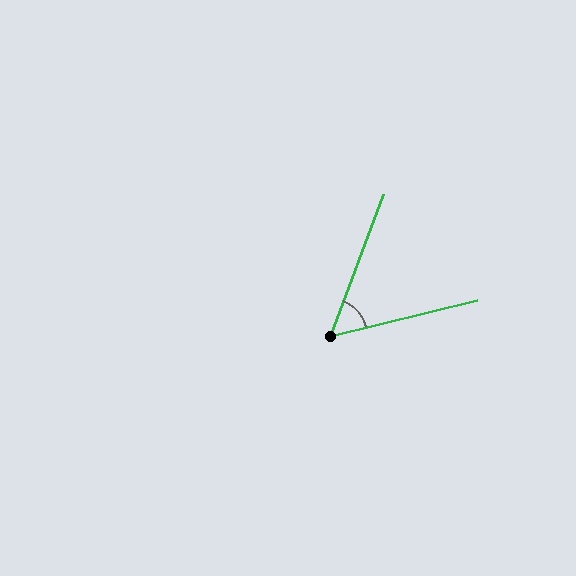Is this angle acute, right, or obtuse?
It is acute.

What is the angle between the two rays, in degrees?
Approximately 55 degrees.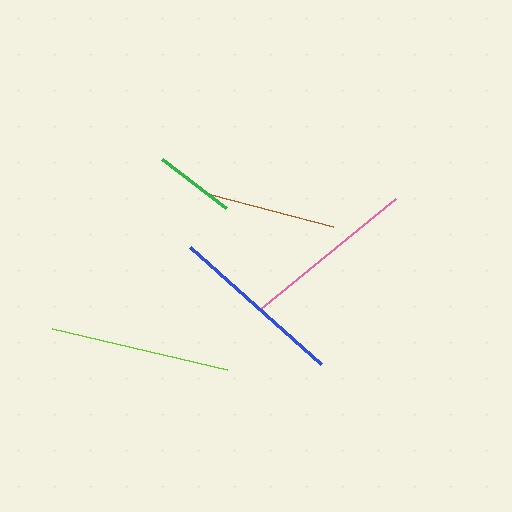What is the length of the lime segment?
The lime segment is approximately 179 pixels long.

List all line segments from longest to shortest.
From longest to shortest: lime, pink, blue, brown, green.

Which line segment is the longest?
The lime line is the longest at approximately 179 pixels.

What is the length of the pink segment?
The pink segment is approximately 175 pixels long.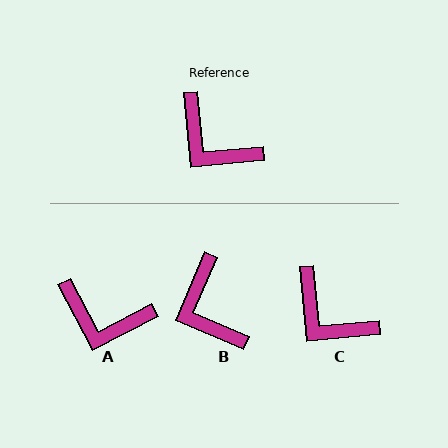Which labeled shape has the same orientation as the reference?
C.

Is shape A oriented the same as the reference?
No, it is off by about 22 degrees.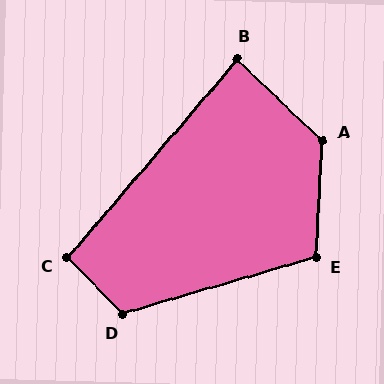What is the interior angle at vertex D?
Approximately 118 degrees (obtuse).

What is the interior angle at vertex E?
Approximately 110 degrees (obtuse).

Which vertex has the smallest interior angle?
B, at approximately 87 degrees.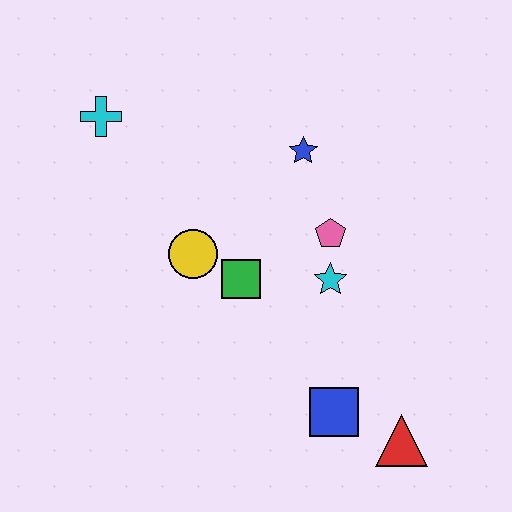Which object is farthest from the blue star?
The red triangle is farthest from the blue star.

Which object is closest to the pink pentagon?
The cyan star is closest to the pink pentagon.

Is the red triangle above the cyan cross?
No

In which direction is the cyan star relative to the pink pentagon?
The cyan star is below the pink pentagon.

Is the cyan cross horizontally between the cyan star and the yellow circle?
No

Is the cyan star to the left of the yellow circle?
No